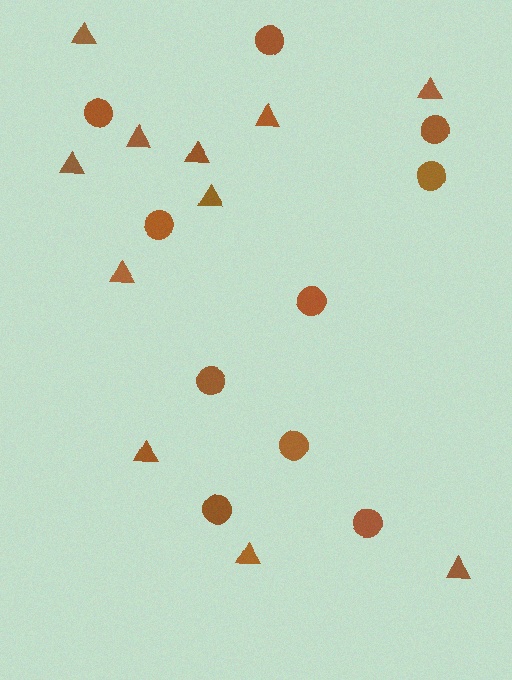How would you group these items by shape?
There are 2 groups: one group of circles (10) and one group of triangles (11).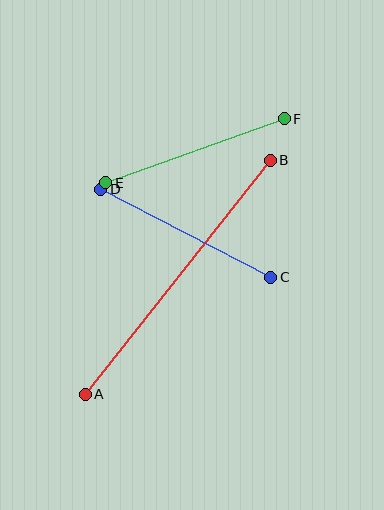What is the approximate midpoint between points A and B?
The midpoint is at approximately (178, 277) pixels.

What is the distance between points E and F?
The distance is approximately 190 pixels.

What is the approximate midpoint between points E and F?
The midpoint is at approximately (195, 151) pixels.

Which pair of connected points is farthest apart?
Points A and B are farthest apart.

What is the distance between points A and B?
The distance is approximately 298 pixels.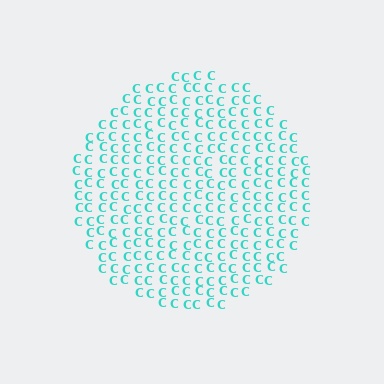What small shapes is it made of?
It is made of small letter C's.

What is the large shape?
The large shape is a circle.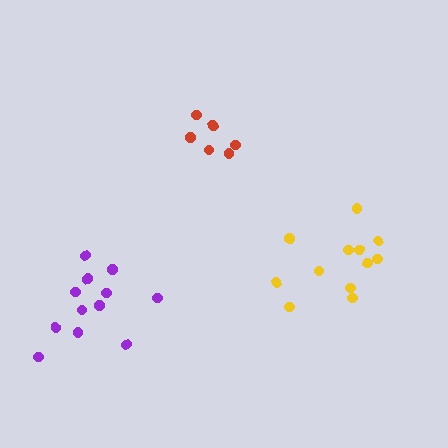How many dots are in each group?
Group 1: 6 dots, Group 2: 12 dots, Group 3: 12 dots (30 total).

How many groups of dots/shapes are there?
There are 3 groups.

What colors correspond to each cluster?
The clusters are colored: red, yellow, purple.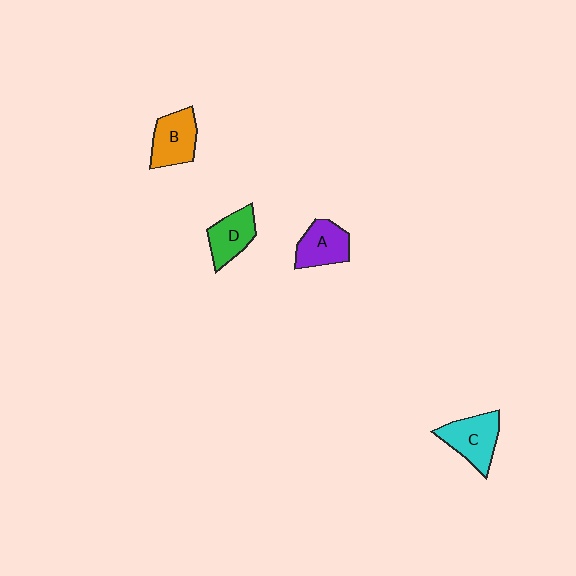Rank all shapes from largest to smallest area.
From largest to smallest: C (cyan), B (orange), A (purple), D (green).